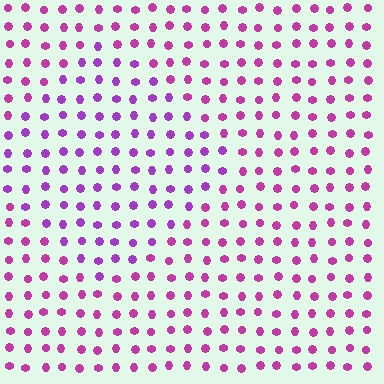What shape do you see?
I see a diamond.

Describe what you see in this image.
The image is filled with small magenta elements in a uniform arrangement. A diamond-shaped region is visible where the elements are tinted to a slightly different hue, forming a subtle color boundary.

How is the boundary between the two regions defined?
The boundary is defined purely by a slight shift in hue (about 27 degrees). Spacing, size, and orientation are identical on both sides.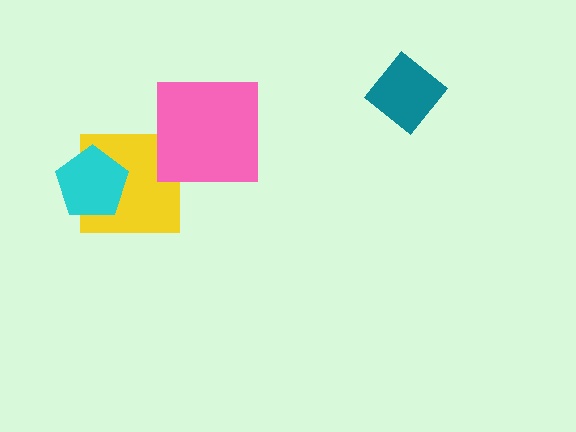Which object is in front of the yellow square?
The cyan pentagon is in front of the yellow square.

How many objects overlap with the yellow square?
1 object overlaps with the yellow square.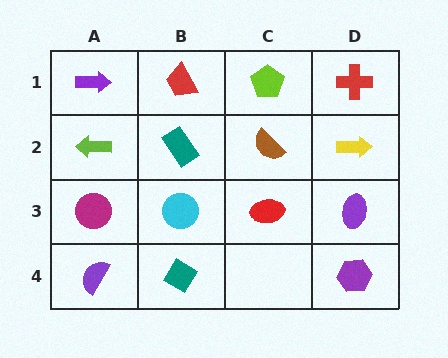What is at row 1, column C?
A lime pentagon.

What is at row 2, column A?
A lime arrow.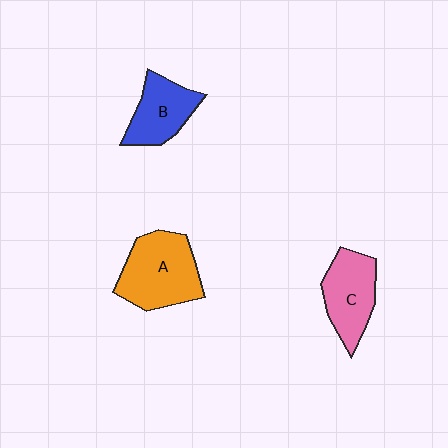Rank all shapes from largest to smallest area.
From largest to smallest: A (orange), C (pink), B (blue).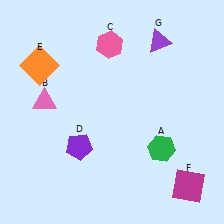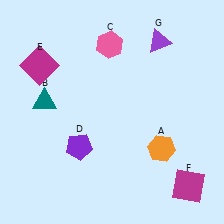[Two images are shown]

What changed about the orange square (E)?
In Image 1, E is orange. In Image 2, it changed to magenta.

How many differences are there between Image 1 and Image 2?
There are 3 differences between the two images.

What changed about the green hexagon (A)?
In Image 1, A is green. In Image 2, it changed to orange.